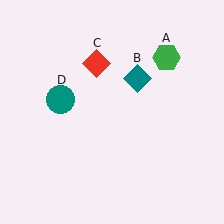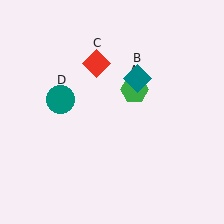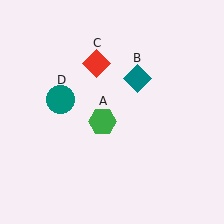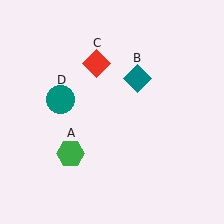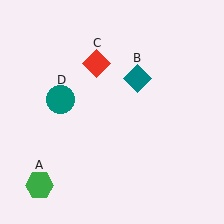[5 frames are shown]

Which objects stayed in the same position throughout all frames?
Teal diamond (object B) and red diamond (object C) and teal circle (object D) remained stationary.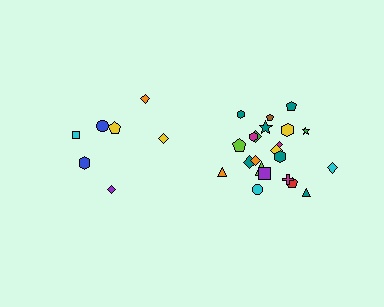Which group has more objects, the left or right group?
The right group.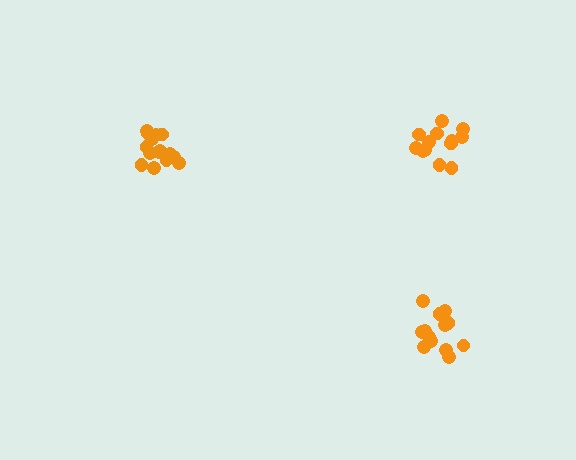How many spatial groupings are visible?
There are 3 spatial groupings.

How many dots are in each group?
Group 1: 15 dots, Group 2: 13 dots, Group 3: 13 dots (41 total).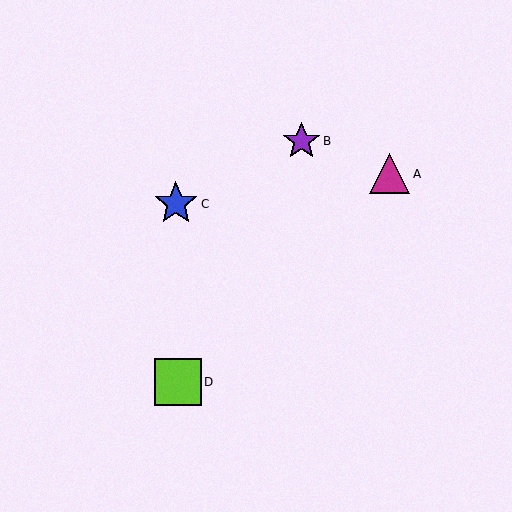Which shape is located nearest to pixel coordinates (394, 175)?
The magenta triangle (labeled A) at (390, 174) is nearest to that location.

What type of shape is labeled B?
Shape B is a purple star.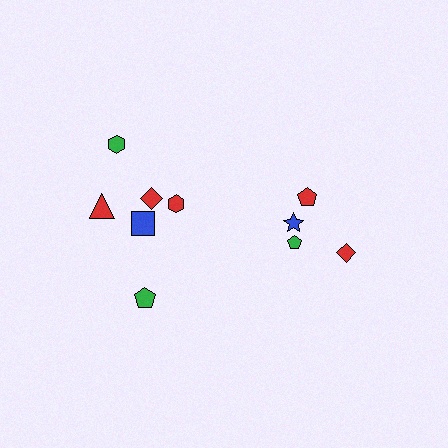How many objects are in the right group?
There are 4 objects.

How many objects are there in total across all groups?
There are 10 objects.